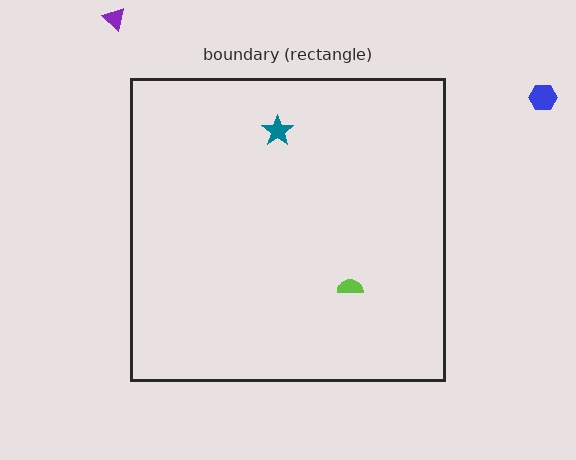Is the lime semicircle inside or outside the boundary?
Inside.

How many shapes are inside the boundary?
2 inside, 2 outside.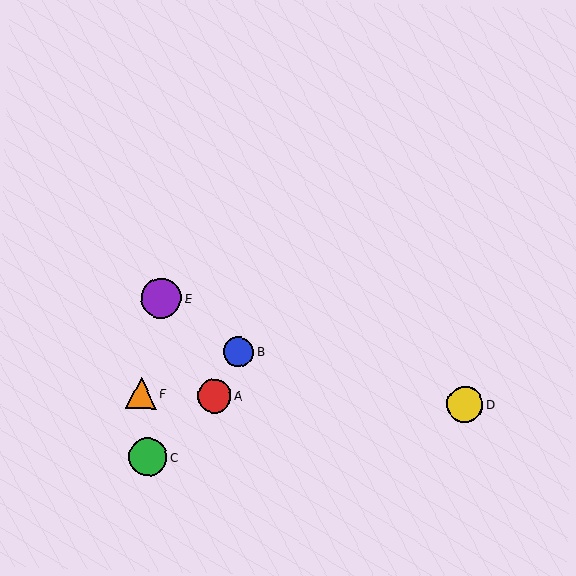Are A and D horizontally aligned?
Yes, both are at y≈396.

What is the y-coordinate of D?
Object D is at y≈404.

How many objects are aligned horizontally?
3 objects (A, D, F) are aligned horizontally.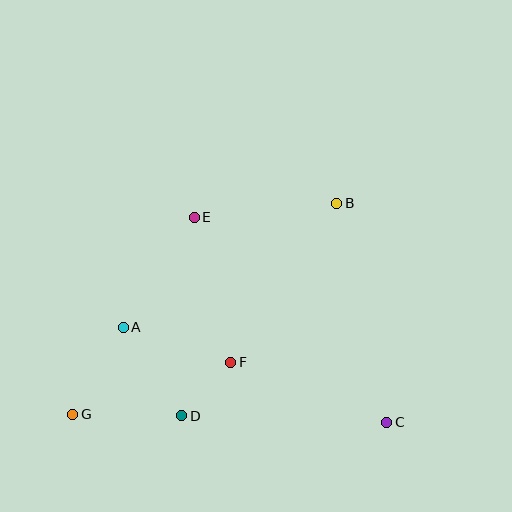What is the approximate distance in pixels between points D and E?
The distance between D and E is approximately 199 pixels.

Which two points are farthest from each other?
Points B and G are farthest from each other.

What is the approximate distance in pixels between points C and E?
The distance between C and E is approximately 281 pixels.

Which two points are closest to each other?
Points D and F are closest to each other.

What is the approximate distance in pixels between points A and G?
The distance between A and G is approximately 100 pixels.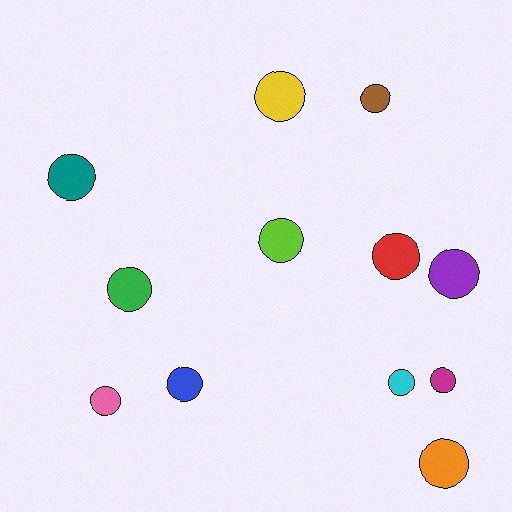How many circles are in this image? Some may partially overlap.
There are 12 circles.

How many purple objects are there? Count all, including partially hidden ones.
There is 1 purple object.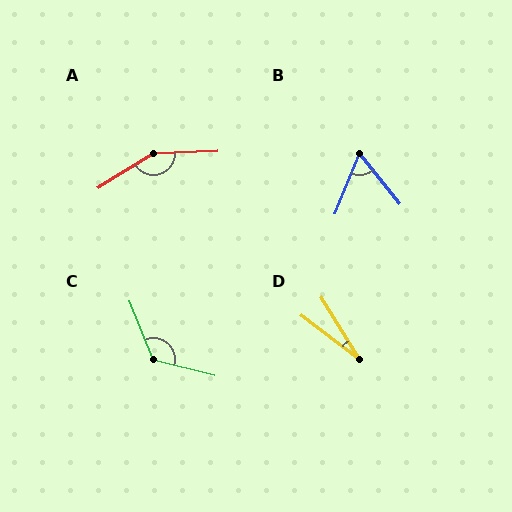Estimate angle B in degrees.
Approximately 61 degrees.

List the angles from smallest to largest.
D (21°), B (61°), C (126°), A (150°).